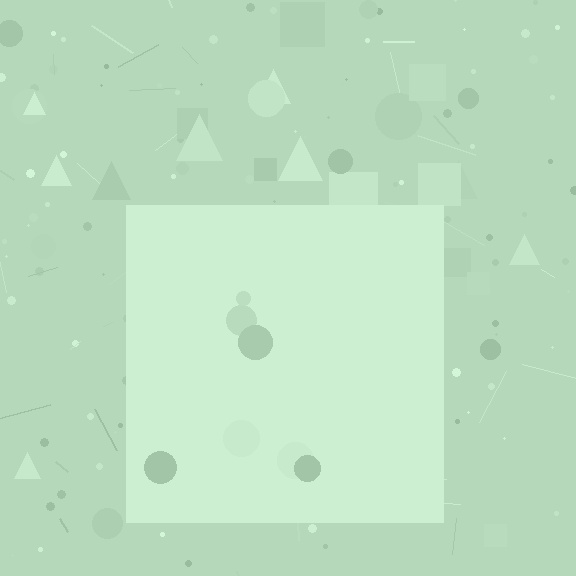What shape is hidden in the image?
A square is hidden in the image.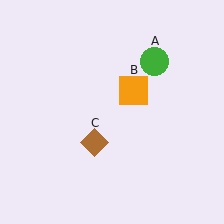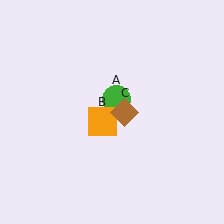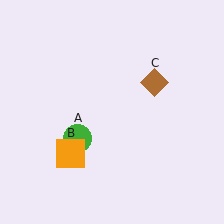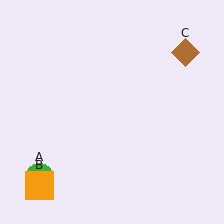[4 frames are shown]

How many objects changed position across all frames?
3 objects changed position: green circle (object A), orange square (object B), brown diamond (object C).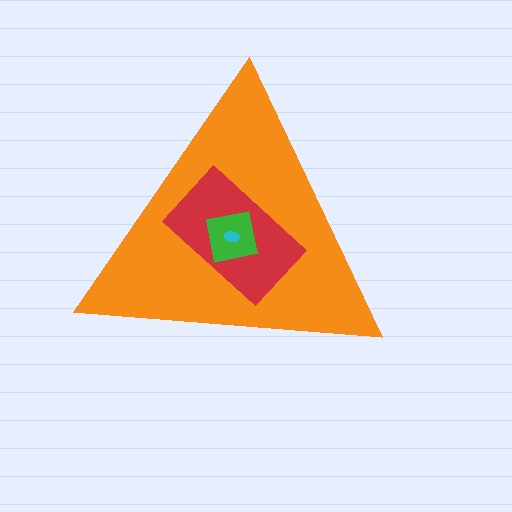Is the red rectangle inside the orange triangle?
Yes.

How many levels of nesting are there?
4.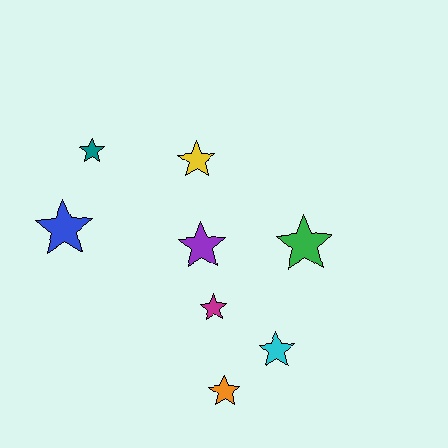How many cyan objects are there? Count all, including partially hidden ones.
There is 1 cyan object.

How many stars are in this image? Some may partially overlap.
There are 8 stars.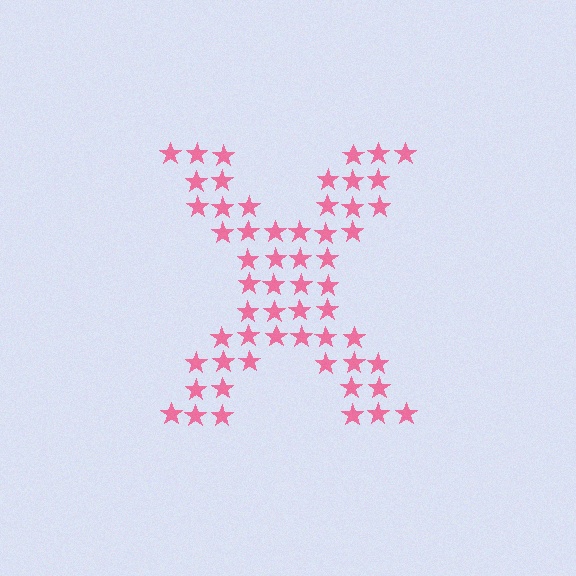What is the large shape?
The large shape is the letter X.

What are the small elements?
The small elements are stars.